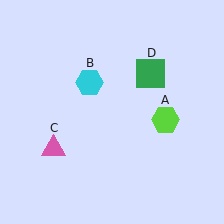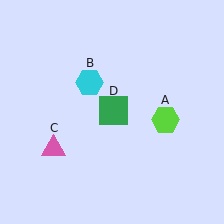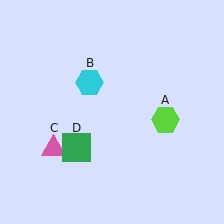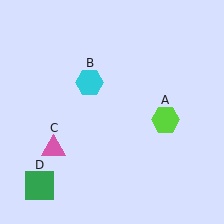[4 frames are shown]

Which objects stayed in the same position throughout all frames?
Lime hexagon (object A) and cyan hexagon (object B) and pink triangle (object C) remained stationary.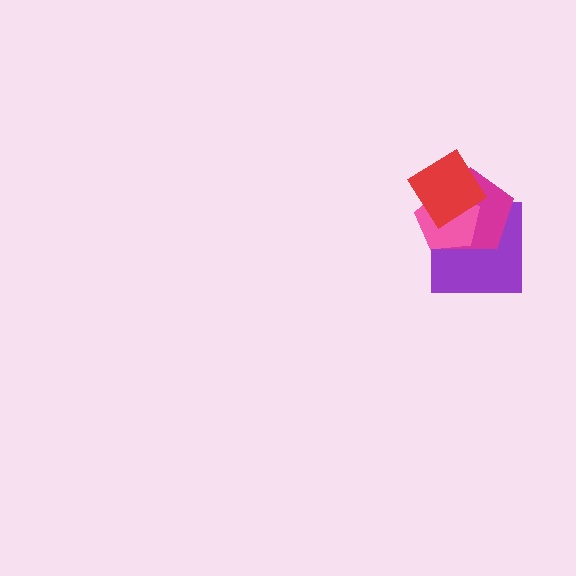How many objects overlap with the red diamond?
3 objects overlap with the red diamond.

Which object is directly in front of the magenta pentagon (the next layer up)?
The pink pentagon is directly in front of the magenta pentagon.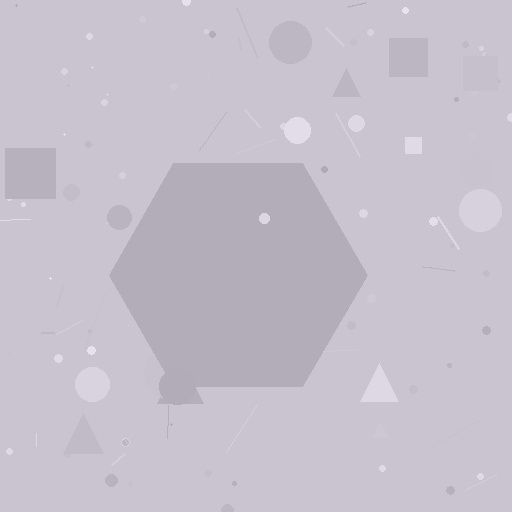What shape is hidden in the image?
A hexagon is hidden in the image.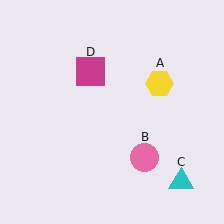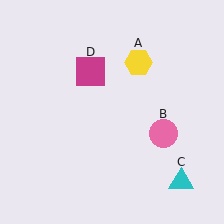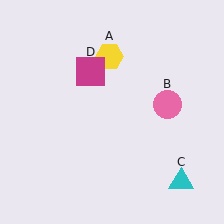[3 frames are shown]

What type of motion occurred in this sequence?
The yellow hexagon (object A), pink circle (object B) rotated counterclockwise around the center of the scene.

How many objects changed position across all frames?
2 objects changed position: yellow hexagon (object A), pink circle (object B).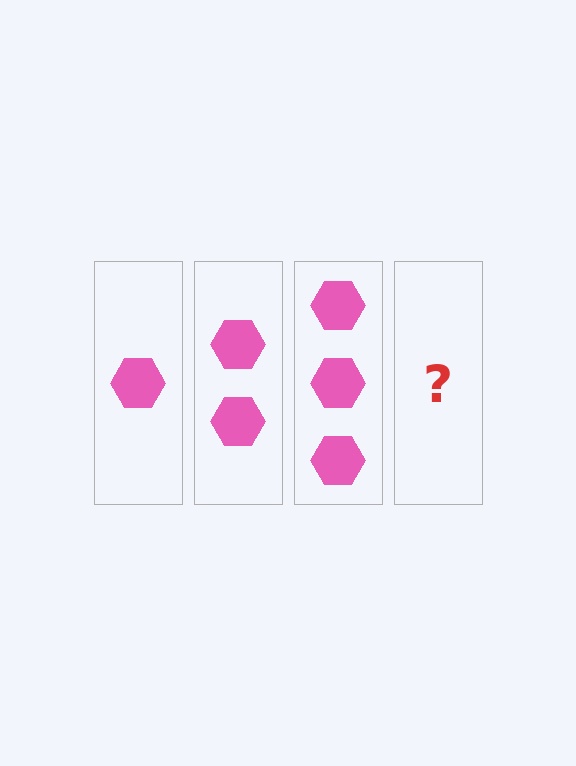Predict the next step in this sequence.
The next step is 4 hexagons.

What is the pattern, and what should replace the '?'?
The pattern is that each step adds one more hexagon. The '?' should be 4 hexagons.